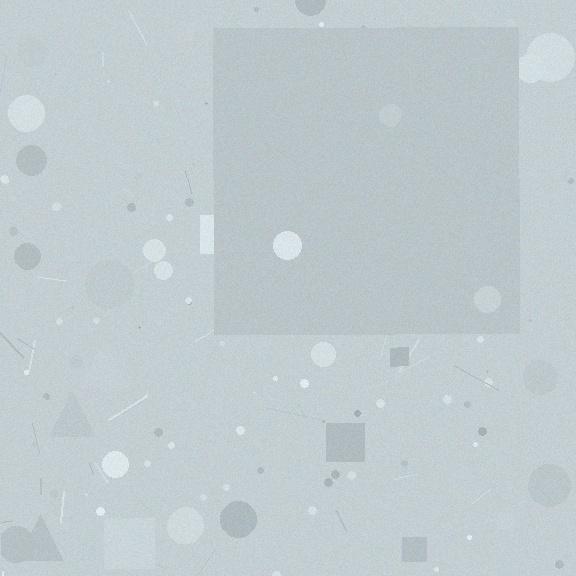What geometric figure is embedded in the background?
A square is embedded in the background.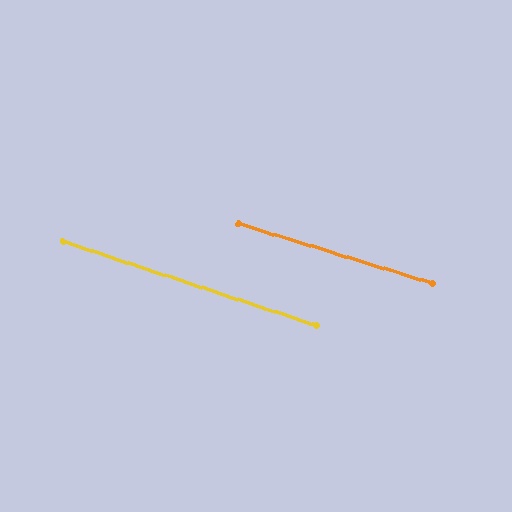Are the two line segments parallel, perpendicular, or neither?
Parallel — their directions differ by only 1.3°.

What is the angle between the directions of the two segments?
Approximately 1 degree.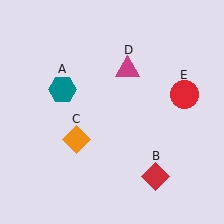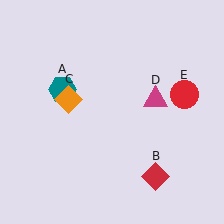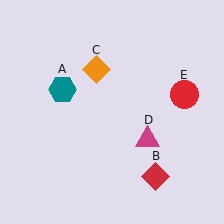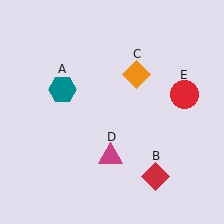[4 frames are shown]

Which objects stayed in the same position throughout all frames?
Teal hexagon (object A) and red diamond (object B) and red circle (object E) remained stationary.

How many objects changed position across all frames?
2 objects changed position: orange diamond (object C), magenta triangle (object D).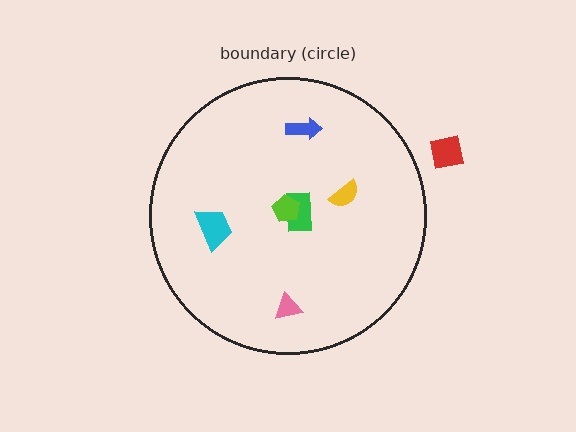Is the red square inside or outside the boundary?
Outside.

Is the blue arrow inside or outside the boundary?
Inside.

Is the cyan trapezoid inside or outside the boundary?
Inside.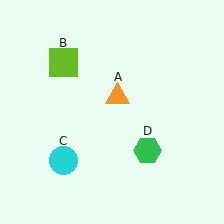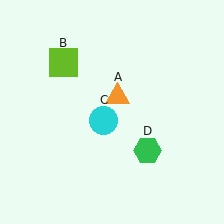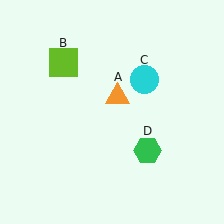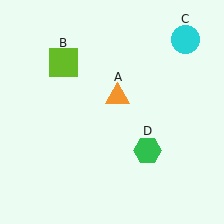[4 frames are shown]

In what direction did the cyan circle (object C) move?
The cyan circle (object C) moved up and to the right.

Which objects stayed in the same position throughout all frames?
Orange triangle (object A) and lime square (object B) and green hexagon (object D) remained stationary.